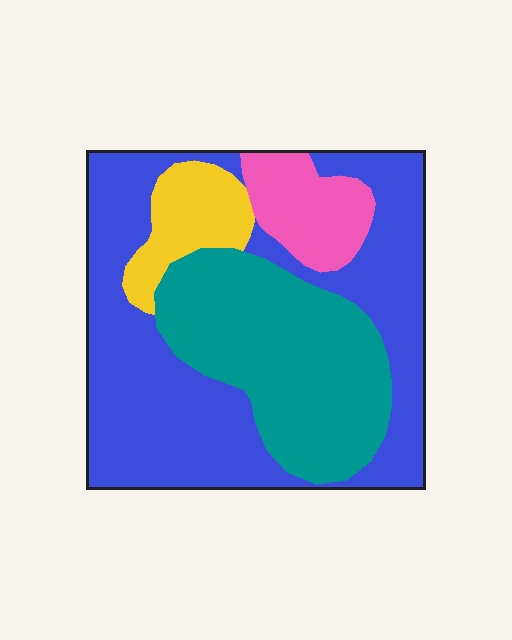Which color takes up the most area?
Blue, at roughly 50%.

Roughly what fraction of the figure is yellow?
Yellow covers around 10% of the figure.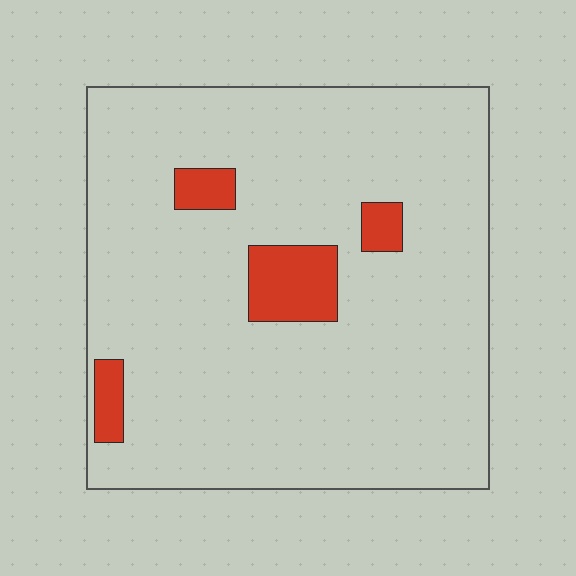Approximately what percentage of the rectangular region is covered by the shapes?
Approximately 10%.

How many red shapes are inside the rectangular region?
4.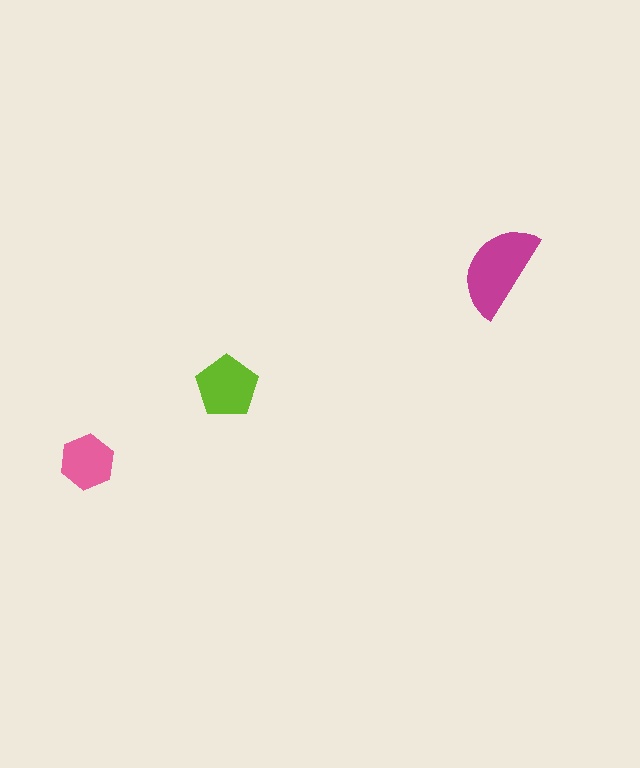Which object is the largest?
The magenta semicircle.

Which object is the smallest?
The pink hexagon.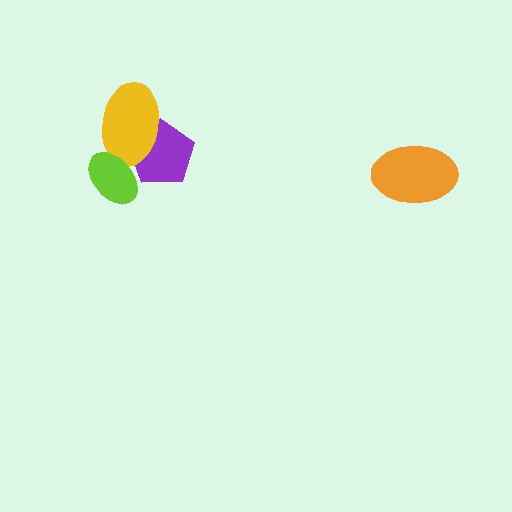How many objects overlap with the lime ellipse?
2 objects overlap with the lime ellipse.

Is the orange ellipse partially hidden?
No, no other shape covers it.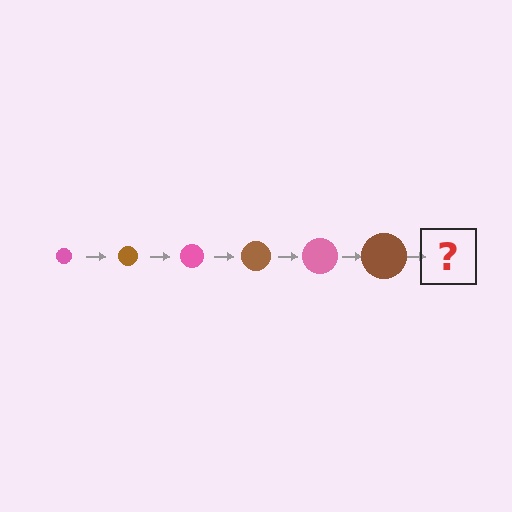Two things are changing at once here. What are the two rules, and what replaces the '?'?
The two rules are that the circle grows larger each step and the color cycles through pink and brown. The '?' should be a pink circle, larger than the previous one.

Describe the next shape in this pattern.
It should be a pink circle, larger than the previous one.